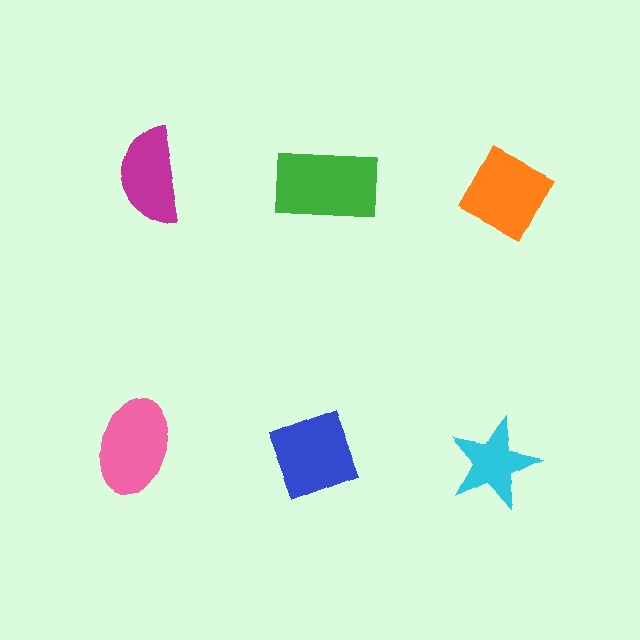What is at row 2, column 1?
A pink ellipse.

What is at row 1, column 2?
A green rectangle.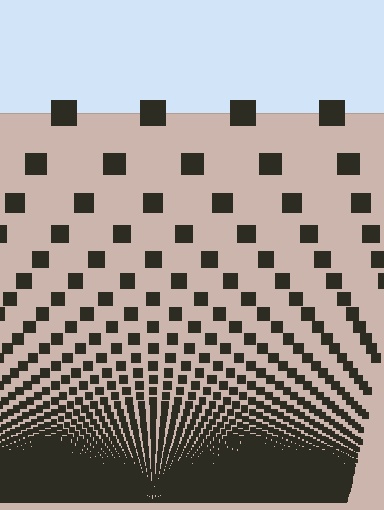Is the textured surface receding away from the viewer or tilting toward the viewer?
The surface appears to tilt toward the viewer. Texture elements get larger and sparser toward the top.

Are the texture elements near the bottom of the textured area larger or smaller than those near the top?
Smaller. The gradient is inverted — elements near the bottom are smaller and denser.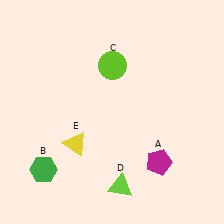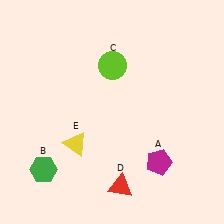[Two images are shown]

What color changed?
The triangle (D) changed from lime in Image 1 to red in Image 2.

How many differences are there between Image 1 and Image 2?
There is 1 difference between the two images.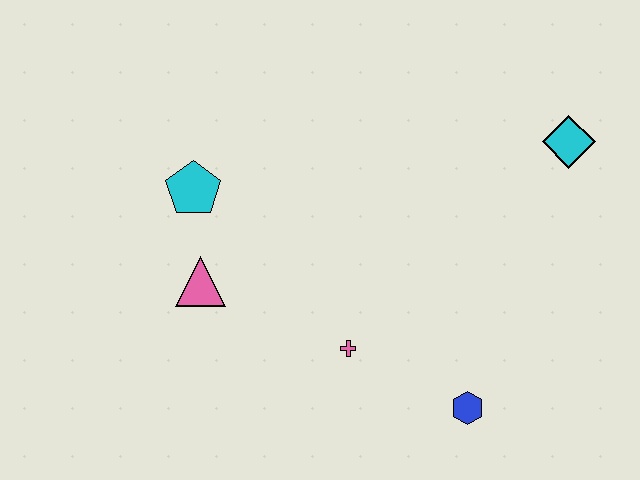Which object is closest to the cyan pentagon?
The pink triangle is closest to the cyan pentagon.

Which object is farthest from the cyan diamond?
The pink triangle is farthest from the cyan diamond.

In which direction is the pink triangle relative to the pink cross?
The pink triangle is to the left of the pink cross.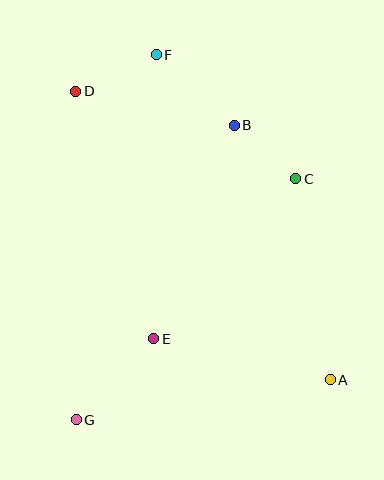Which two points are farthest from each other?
Points A and D are farthest from each other.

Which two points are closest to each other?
Points B and C are closest to each other.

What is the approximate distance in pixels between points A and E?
The distance between A and E is approximately 181 pixels.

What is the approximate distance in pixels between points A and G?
The distance between A and G is approximately 257 pixels.